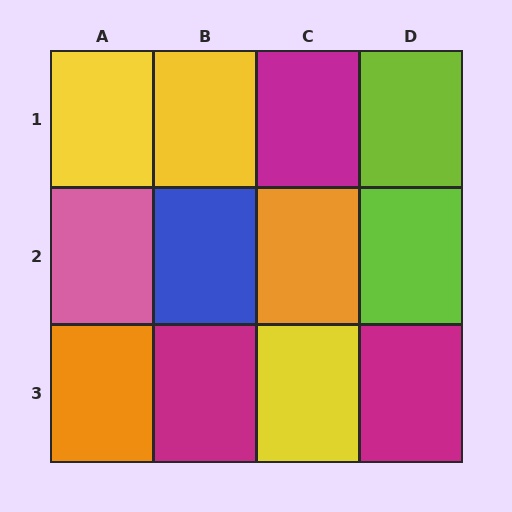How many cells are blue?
1 cell is blue.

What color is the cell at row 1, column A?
Yellow.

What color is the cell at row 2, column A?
Pink.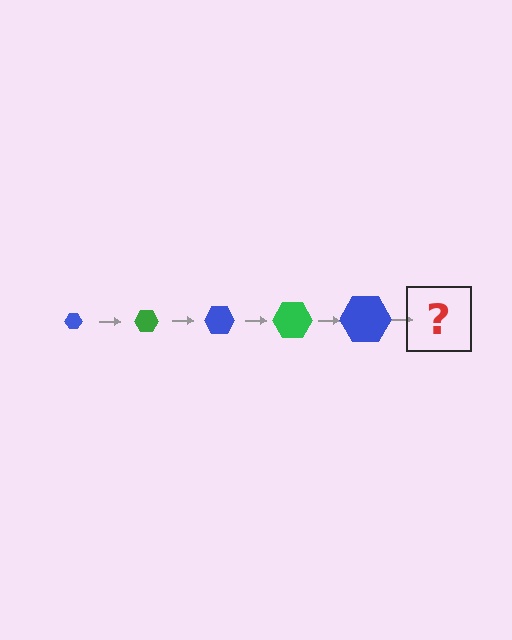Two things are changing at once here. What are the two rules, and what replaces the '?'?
The two rules are that the hexagon grows larger each step and the color cycles through blue and green. The '?' should be a green hexagon, larger than the previous one.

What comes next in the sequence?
The next element should be a green hexagon, larger than the previous one.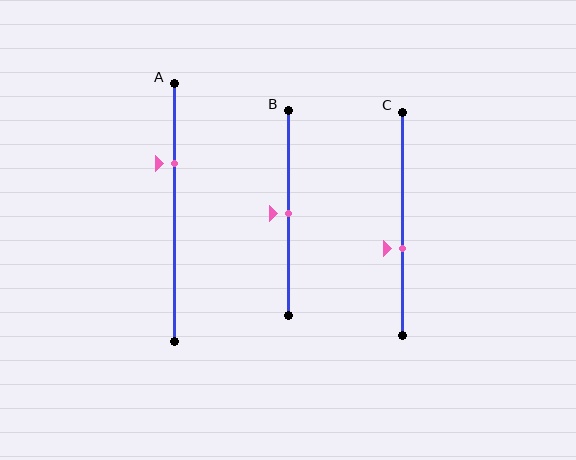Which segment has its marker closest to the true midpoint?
Segment B has its marker closest to the true midpoint.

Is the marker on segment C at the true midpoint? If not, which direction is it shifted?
No, the marker on segment C is shifted downward by about 11% of the segment length.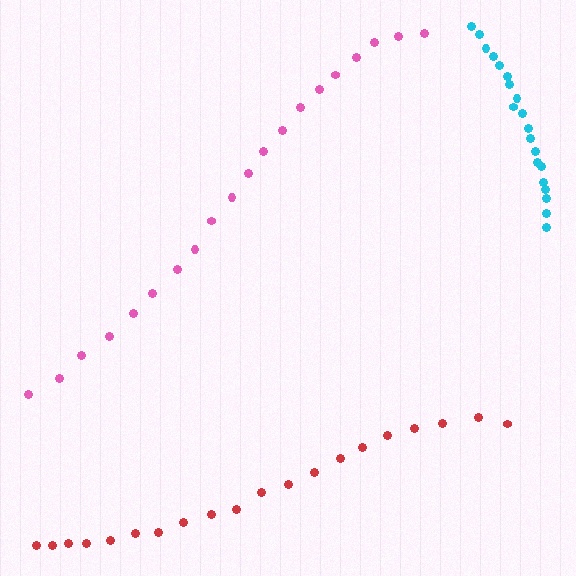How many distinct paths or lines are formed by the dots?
There are 3 distinct paths.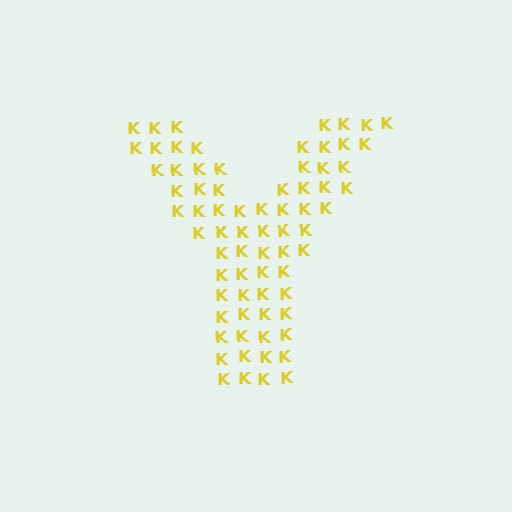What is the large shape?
The large shape is the letter Y.